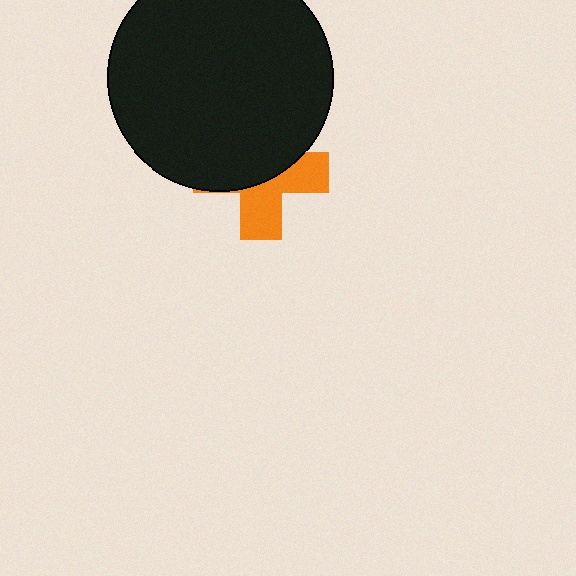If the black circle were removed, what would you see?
You would see the complete orange cross.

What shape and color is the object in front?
The object in front is a black circle.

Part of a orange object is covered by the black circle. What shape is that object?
It is a cross.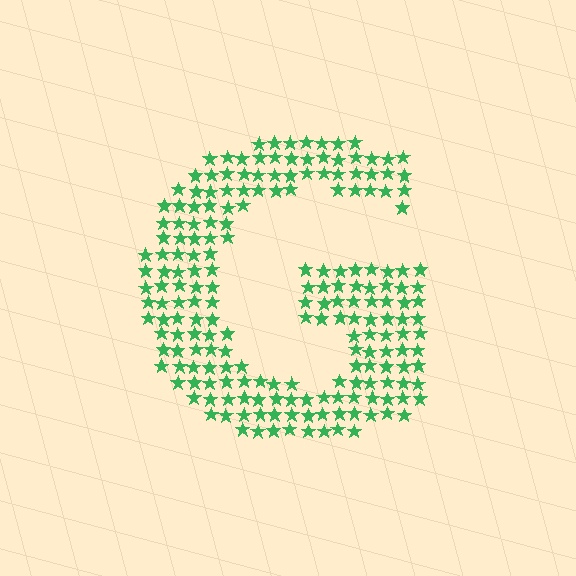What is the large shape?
The large shape is the letter G.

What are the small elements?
The small elements are stars.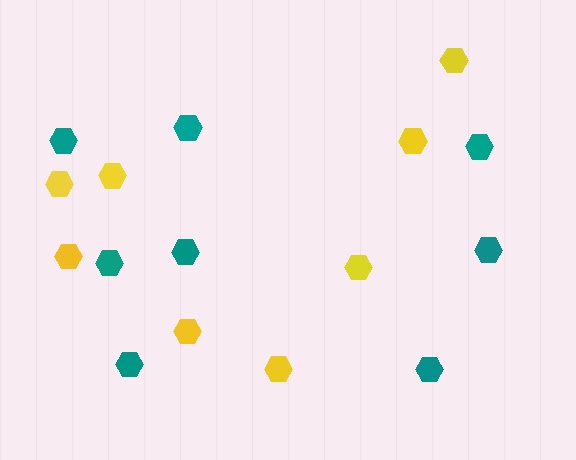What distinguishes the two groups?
There are 2 groups: one group of yellow hexagons (8) and one group of teal hexagons (8).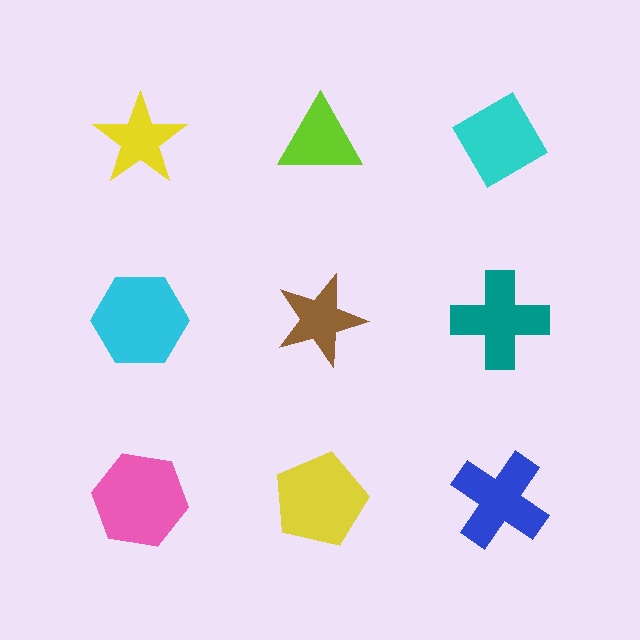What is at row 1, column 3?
A cyan diamond.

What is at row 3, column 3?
A blue cross.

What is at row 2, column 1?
A cyan hexagon.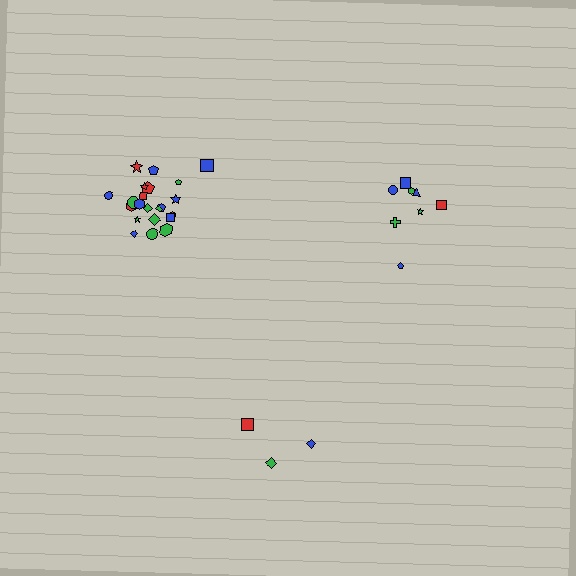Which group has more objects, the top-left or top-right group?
The top-left group.